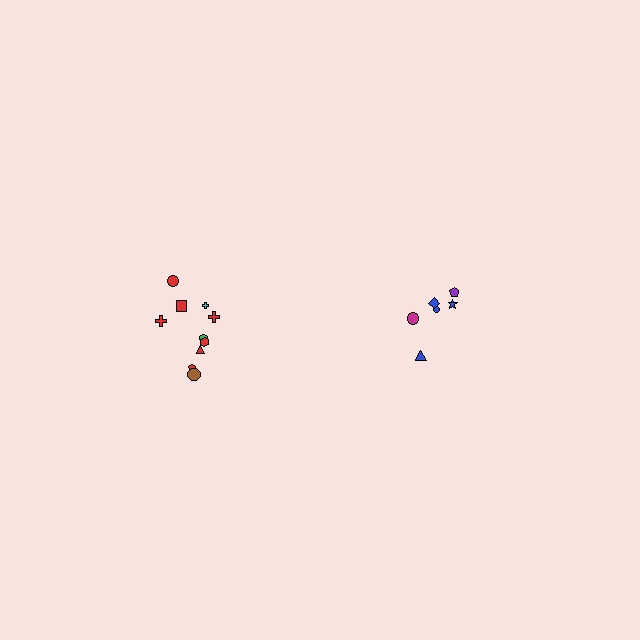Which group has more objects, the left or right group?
The left group.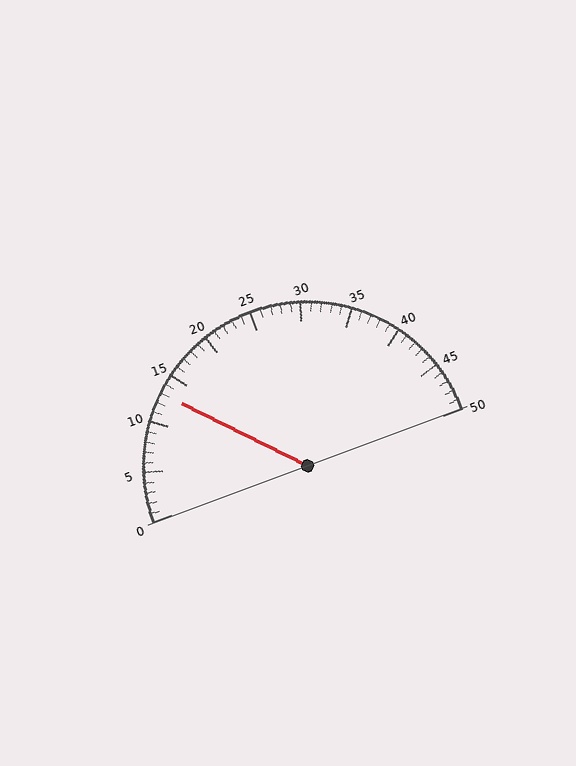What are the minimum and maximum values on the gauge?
The gauge ranges from 0 to 50.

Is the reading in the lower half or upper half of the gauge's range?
The reading is in the lower half of the range (0 to 50).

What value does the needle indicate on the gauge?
The needle indicates approximately 13.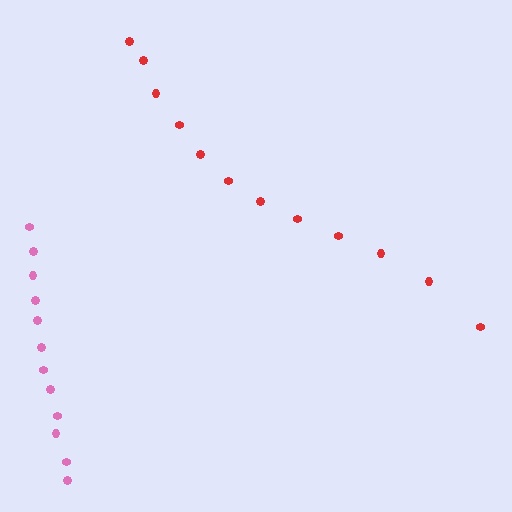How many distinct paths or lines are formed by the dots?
There are 2 distinct paths.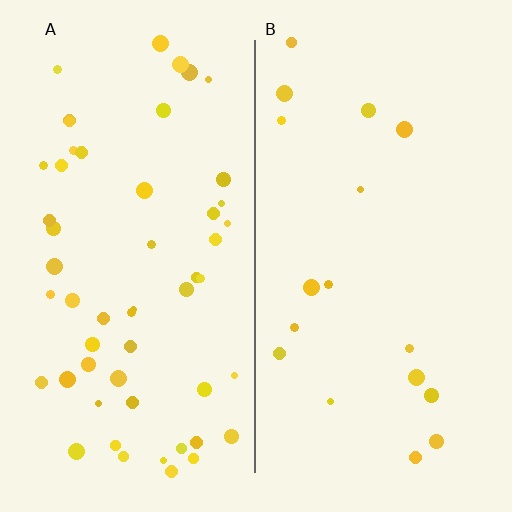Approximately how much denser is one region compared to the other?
Approximately 3.1× — region A over region B.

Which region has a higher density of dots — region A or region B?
A (the left).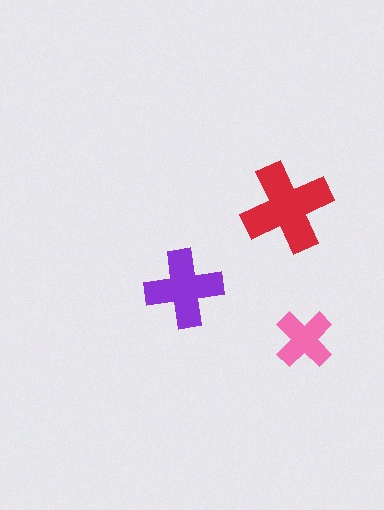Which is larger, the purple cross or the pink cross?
The purple one.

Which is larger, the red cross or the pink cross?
The red one.